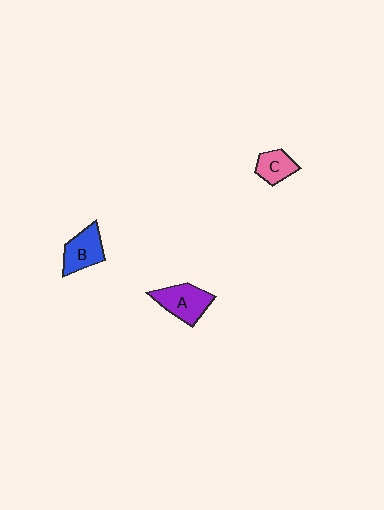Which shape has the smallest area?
Shape C (pink).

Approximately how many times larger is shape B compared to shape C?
Approximately 1.3 times.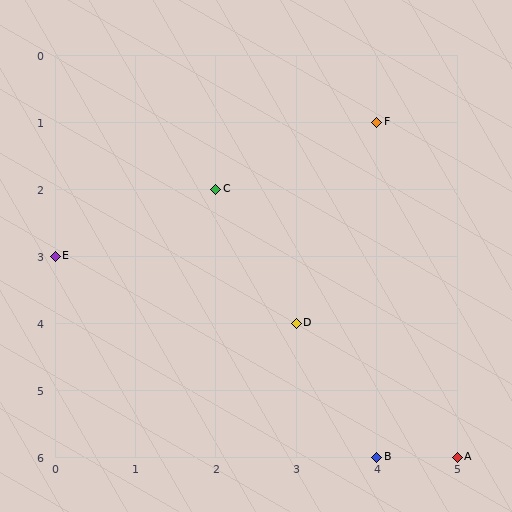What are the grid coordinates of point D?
Point D is at grid coordinates (3, 4).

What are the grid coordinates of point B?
Point B is at grid coordinates (4, 6).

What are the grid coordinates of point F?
Point F is at grid coordinates (4, 1).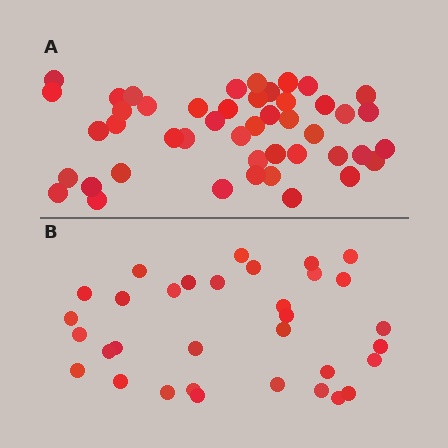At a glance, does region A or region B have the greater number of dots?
Region A (the top region) has more dots.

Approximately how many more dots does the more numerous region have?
Region A has approximately 15 more dots than region B.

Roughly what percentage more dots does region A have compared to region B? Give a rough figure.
About 40% more.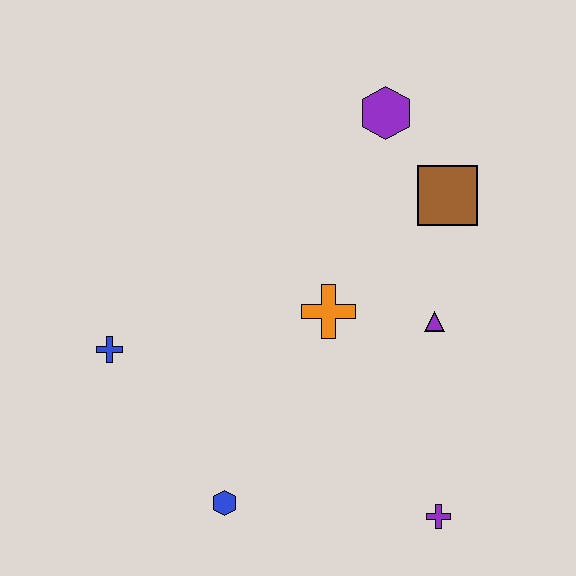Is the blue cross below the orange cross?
Yes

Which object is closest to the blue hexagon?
The blue cross is closest to the blue hexagon.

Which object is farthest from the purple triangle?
The blue cross is farthest from the purple triangle.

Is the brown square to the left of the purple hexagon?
No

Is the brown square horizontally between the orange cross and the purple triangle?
No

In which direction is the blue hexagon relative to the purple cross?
The blue hexagon is to the left of the purple cross.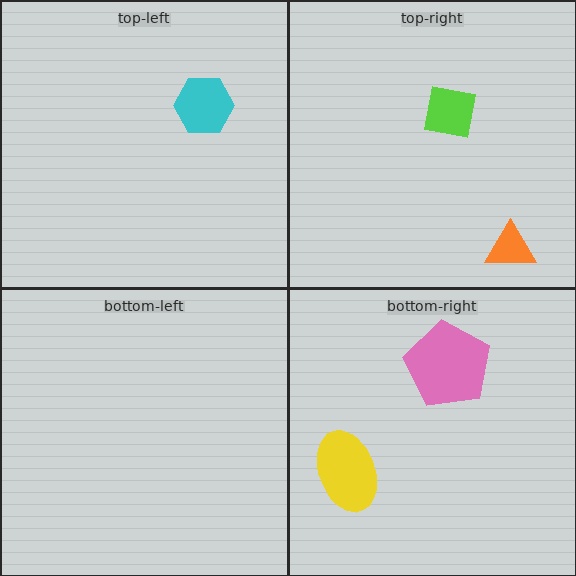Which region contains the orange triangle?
The top-right region.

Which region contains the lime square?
The top-right region.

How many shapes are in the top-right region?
2.